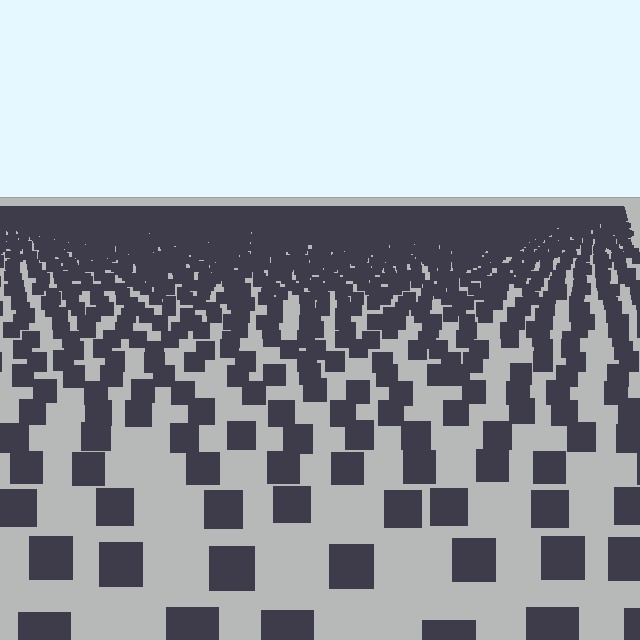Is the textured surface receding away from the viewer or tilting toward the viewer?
The surface is receding away from the viewer. Texture elements get smaller and denser toward the top.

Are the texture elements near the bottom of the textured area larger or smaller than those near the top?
Larger. Near the bottom, elements are closer to the viewer and appear at a bigger on-screen size.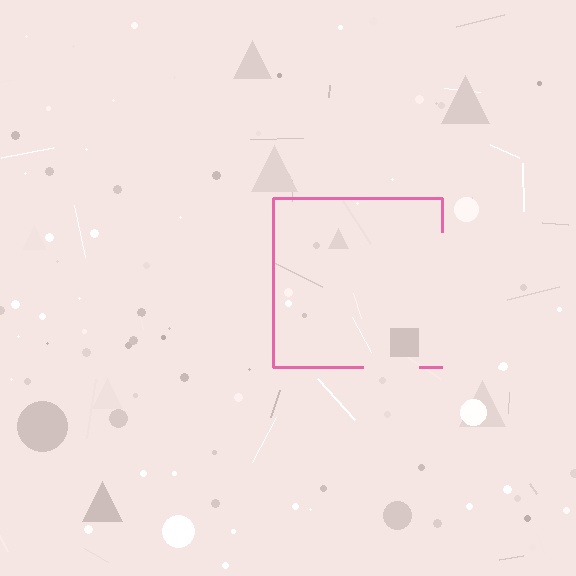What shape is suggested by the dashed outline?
The dashed outline suggests a square.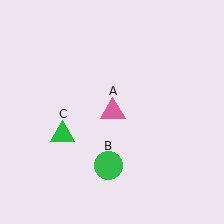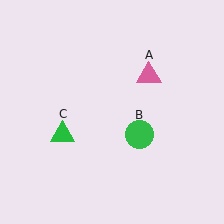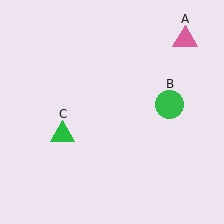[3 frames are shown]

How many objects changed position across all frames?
2 objects changed position: pink triangle (object A), green circle (object B).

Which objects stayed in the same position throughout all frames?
Green triangle (object C) remained stationary.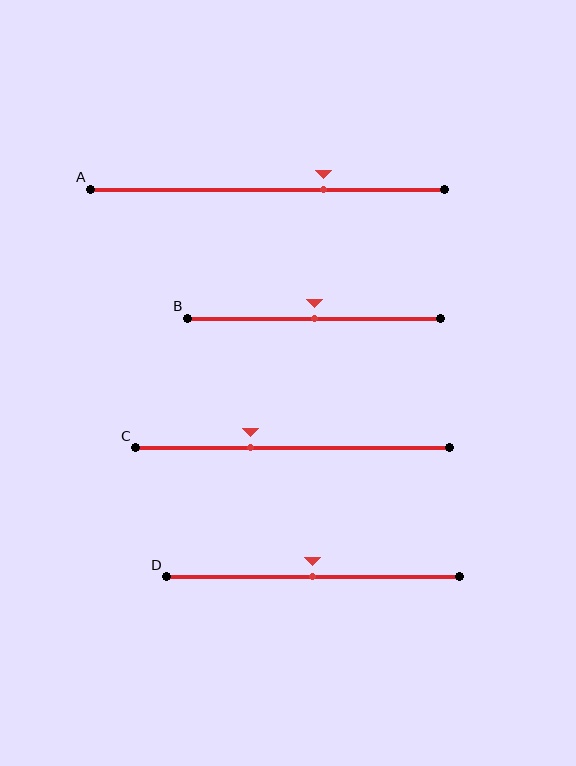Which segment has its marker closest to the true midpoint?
Segment B has its marker closest to the true midpoint.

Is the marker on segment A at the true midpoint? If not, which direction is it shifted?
No, the marker on segment A is shifted to the right by about 16% of the segment length.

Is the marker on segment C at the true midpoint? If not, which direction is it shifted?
No, the marker on segment C is shifted to the left by about 13% of the segment length.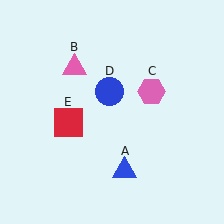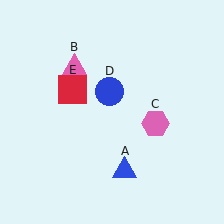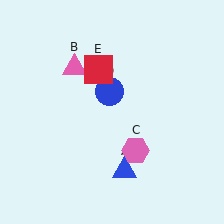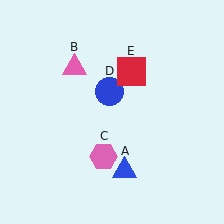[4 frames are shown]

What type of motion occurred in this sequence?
The pink hexagon (object C), red square (object E) rotated clockwise around the center of the scene.